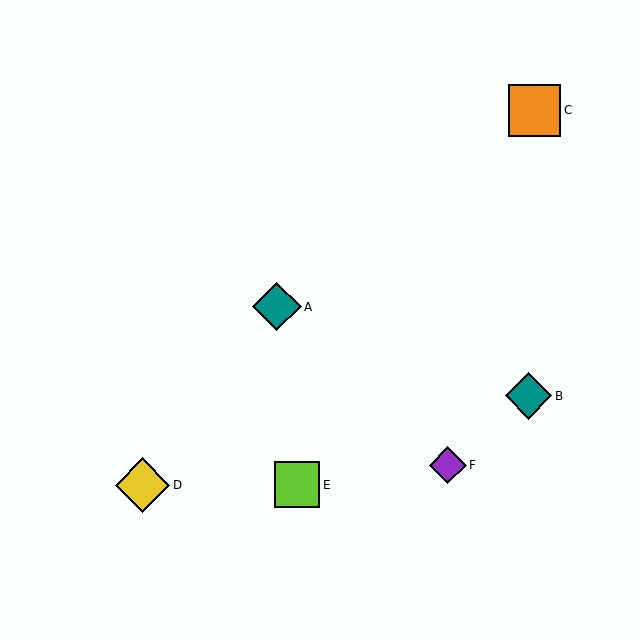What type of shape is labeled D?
Shape D is a yellow diamond.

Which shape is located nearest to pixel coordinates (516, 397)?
The teal diamond (labeled B) at (529, 396) is nearest to that location.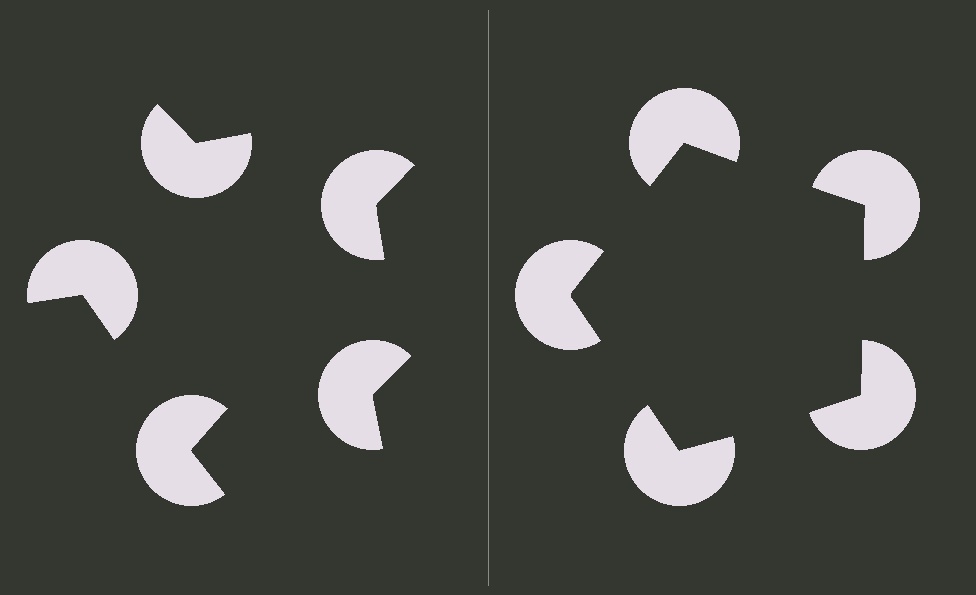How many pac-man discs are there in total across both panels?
10 — 5 on each side.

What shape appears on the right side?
An illusory pentagon.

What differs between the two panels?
The pac-man discs are positioned identically on both sides; only the wedge orientations differ. On the right they align to a pentagon; on the left they are misaligned.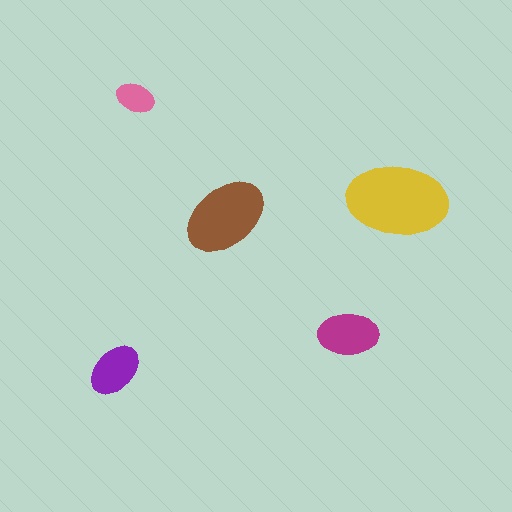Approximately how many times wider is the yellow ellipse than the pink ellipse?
About 2.5 times wider.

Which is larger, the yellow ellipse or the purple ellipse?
The yellow one.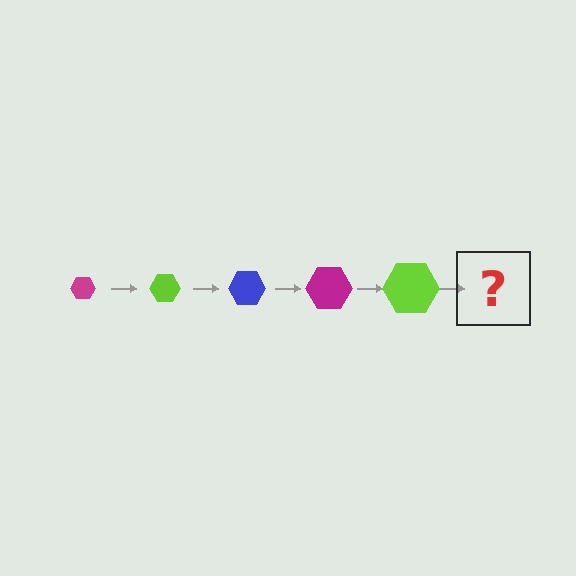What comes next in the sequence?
The next element should be a blue hexagon, larger than the previous one.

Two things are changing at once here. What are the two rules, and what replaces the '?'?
The two rules are that the hexagon grows larger each step and the color cycles through magenta, lime, and blue. The '?' should be a blue hexagon, larger than the previous one.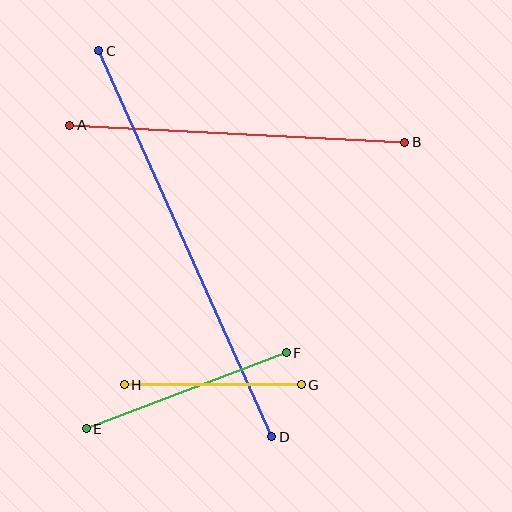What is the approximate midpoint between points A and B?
The midpoint is at approximately (237, 134) pixels.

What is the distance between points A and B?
The distance is approximately 336 pixels.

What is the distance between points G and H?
The distance is approximately 177 pixels.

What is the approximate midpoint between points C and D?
The midpoint is at approximately (185, 244) pixels.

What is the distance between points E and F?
The distance is approximately 214 pixels.